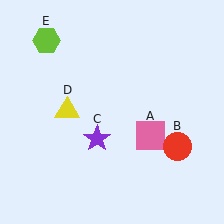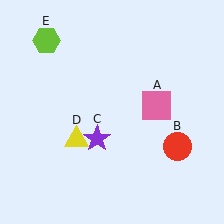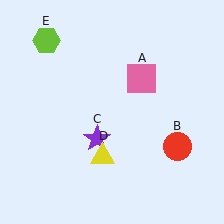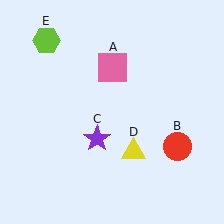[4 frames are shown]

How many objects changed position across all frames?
2 objects changed position: pink square (object A), yellow triangle (object D).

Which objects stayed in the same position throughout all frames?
Red circle (object B) and purple star (object C) and lime hexagon (object E) remained stationary.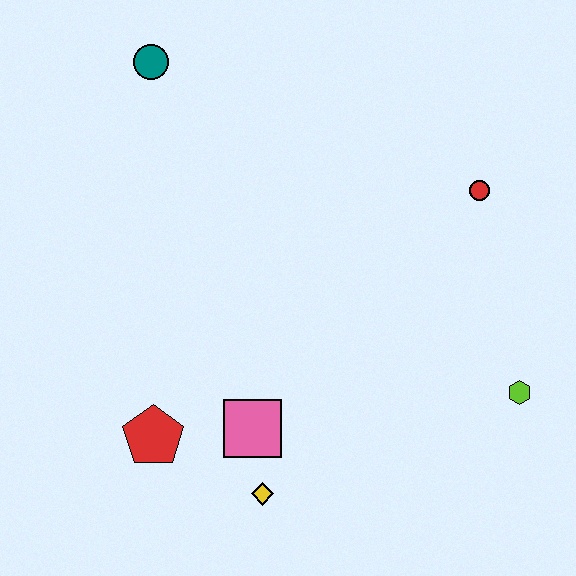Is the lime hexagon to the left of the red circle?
No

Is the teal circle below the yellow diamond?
No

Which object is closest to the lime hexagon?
The red circle is closest to the lime hexagon.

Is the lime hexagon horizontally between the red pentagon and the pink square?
No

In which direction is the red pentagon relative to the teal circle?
The red pentagon is below the teal circle.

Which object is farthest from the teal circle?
The lime hexagon is farthest from the teal circle.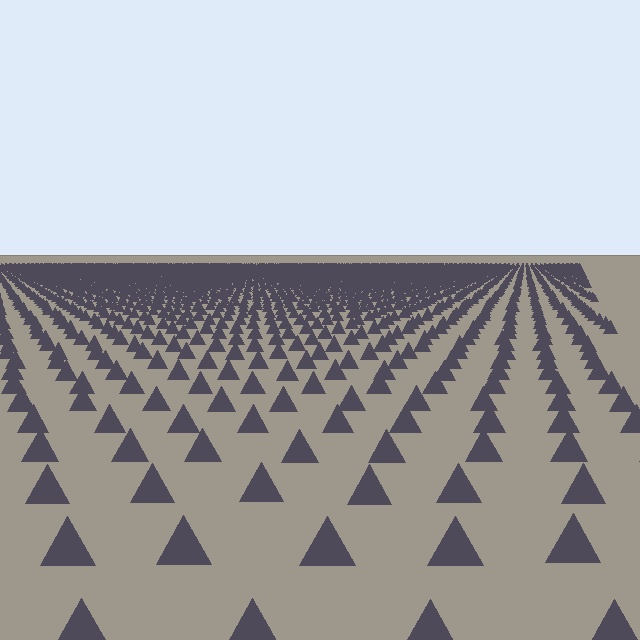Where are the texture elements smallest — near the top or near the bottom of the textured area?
Near the top.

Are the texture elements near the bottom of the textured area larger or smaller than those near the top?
Larger. Near the bottom, elements are closer to the viewer and appear at a bigger on-screen size.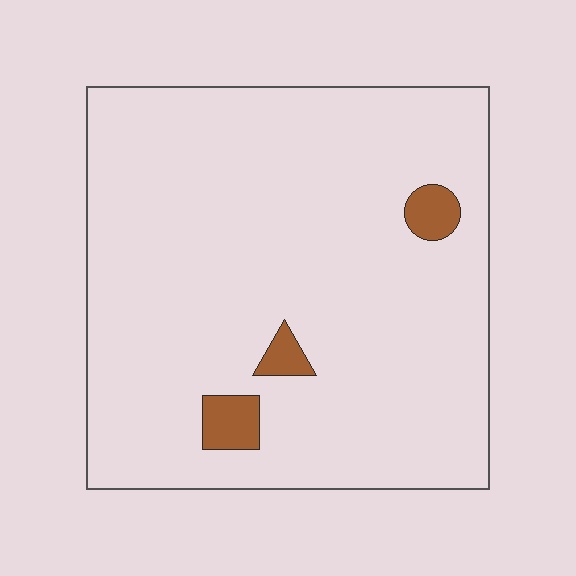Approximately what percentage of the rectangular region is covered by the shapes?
Approximately 5%.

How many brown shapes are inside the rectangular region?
3.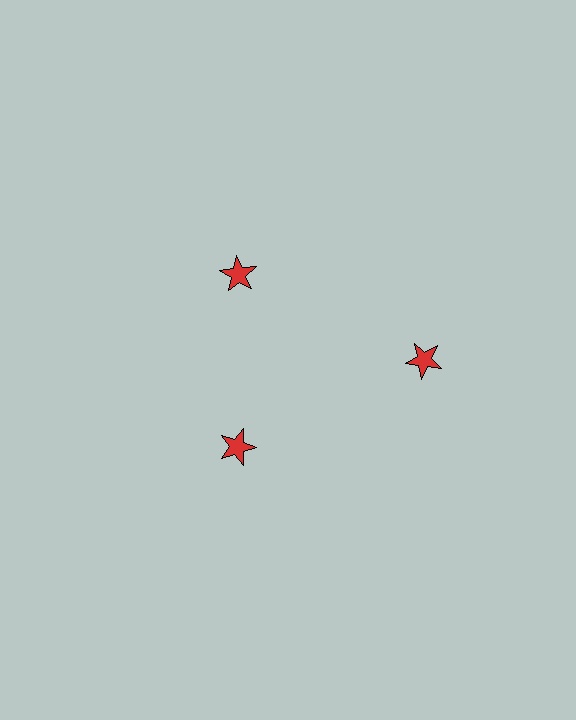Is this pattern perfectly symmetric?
No. The 3 red stars are arranged in a ring, but one element near the 3 o'clock position is pushed outward from the center, breaking the 3-fold rotational symmetry.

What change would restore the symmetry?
The symmetry would be restored by moving it inward, back onto the ring so that all 3 stars sit at equal angles and equal distance from the center.